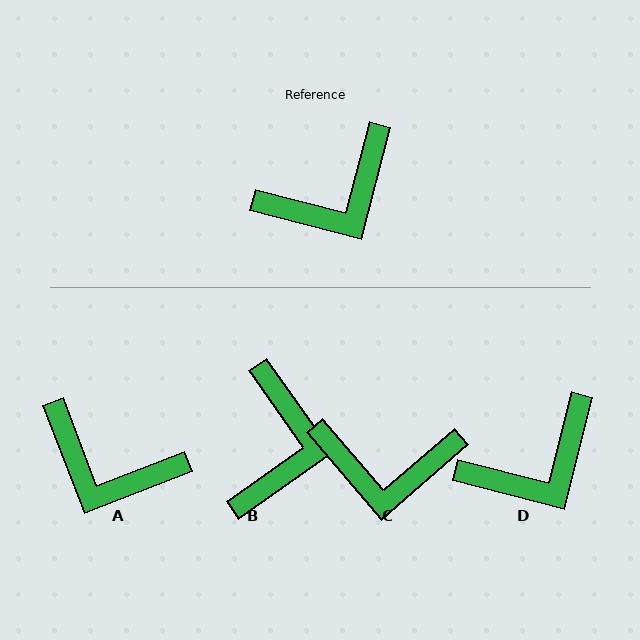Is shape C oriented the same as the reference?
No, it is off by about 35 degrees.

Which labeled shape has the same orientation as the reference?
D.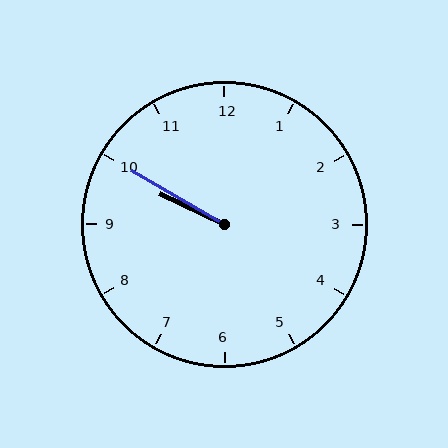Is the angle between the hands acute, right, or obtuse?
It is acute.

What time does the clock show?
9:50.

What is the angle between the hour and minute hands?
Approximately 5 degrees.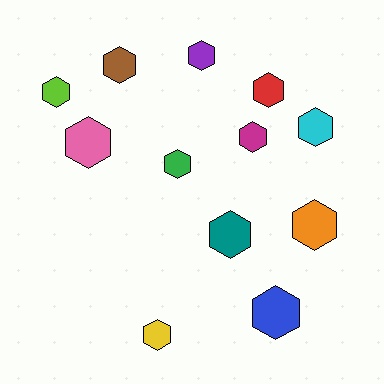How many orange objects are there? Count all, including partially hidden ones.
There is 1 orange object.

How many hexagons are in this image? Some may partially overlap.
There are 12 hexagons.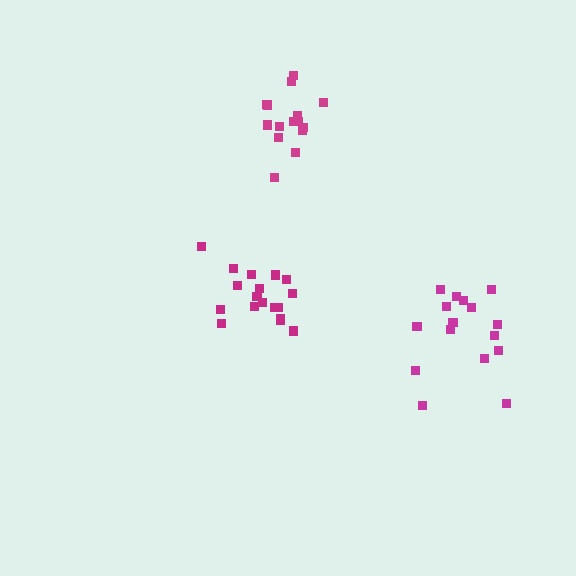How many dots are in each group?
Group 1: 16 dots, Group 2: 16 dots, Group 3: 18 dots (50 total).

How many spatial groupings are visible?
There are 3 spatial groupings.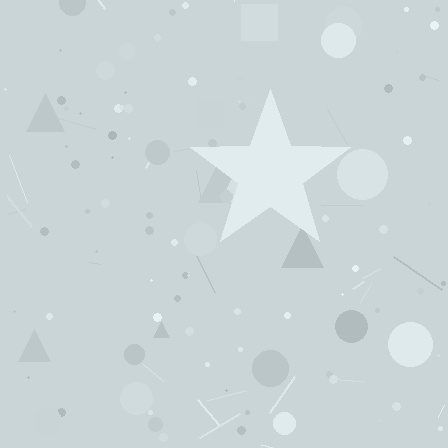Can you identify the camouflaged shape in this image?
The camouflaged shape is a star.